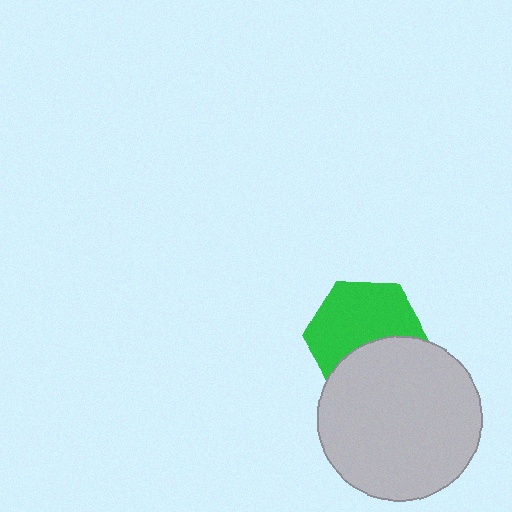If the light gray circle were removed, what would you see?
You would see the complete green hexagon.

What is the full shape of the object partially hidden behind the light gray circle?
The partially hidden object is a green hexagon.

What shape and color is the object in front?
The object in front is a light gray circle.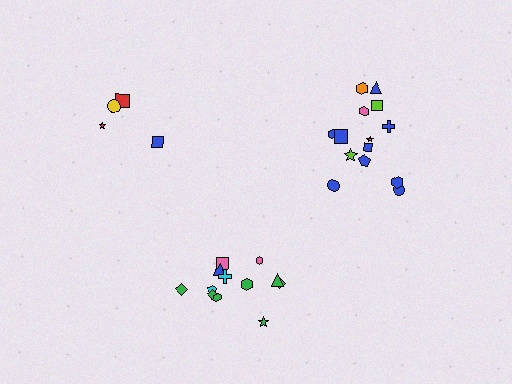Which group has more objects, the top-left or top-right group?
The top-right group.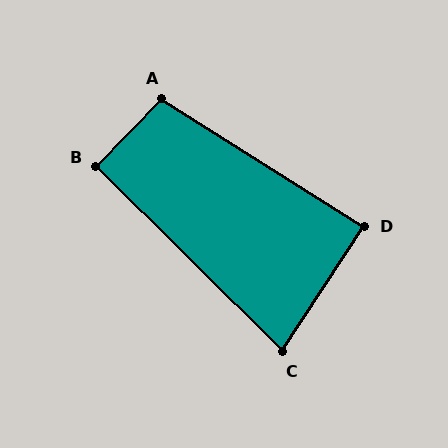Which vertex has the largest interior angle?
A, at approximately 102 degrees.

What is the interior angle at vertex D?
Approximately 89 degrees (approximately right).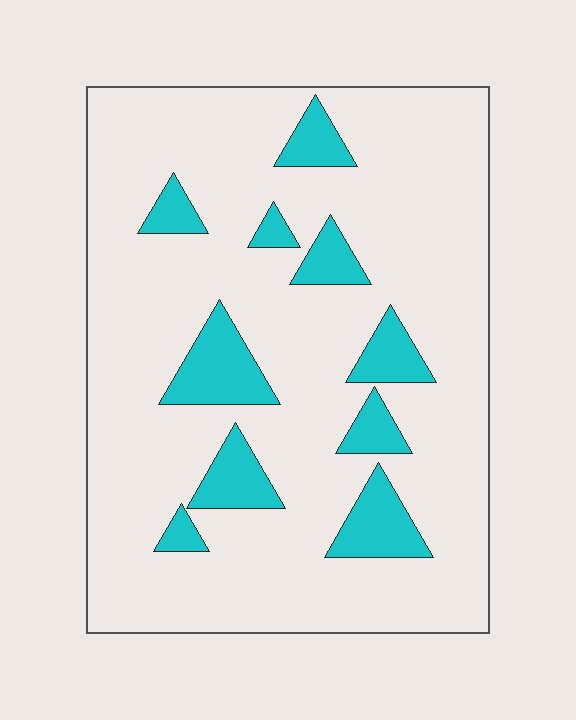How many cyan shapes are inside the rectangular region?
10.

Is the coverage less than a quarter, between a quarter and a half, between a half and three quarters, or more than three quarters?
Less than a quarter.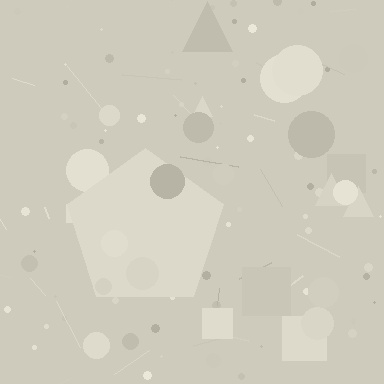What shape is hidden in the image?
A pentagon is hidden in the image.